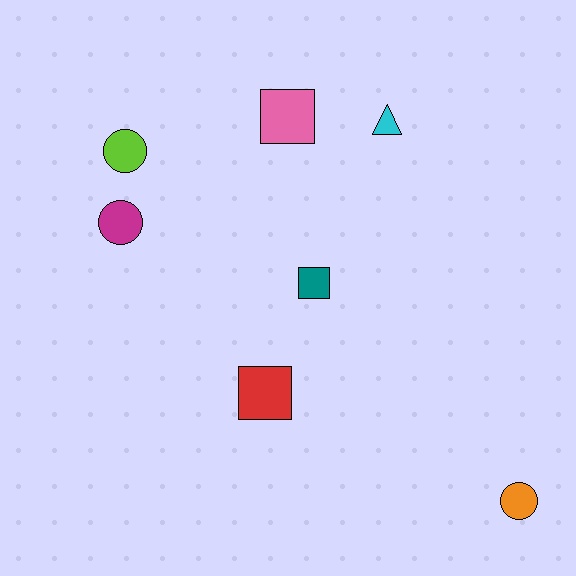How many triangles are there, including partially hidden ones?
There is 1 triangle.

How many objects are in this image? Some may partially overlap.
There are 7 objects.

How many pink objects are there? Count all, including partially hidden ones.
There is 1 pink object.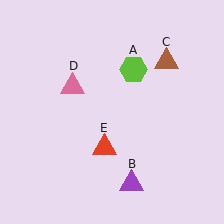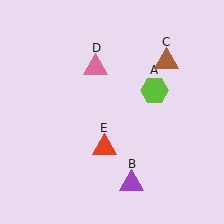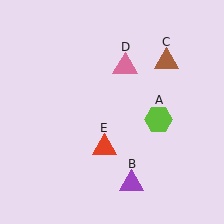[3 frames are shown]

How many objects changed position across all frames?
2 objects changed position: lime hexagon (object A), pink triangle (object D).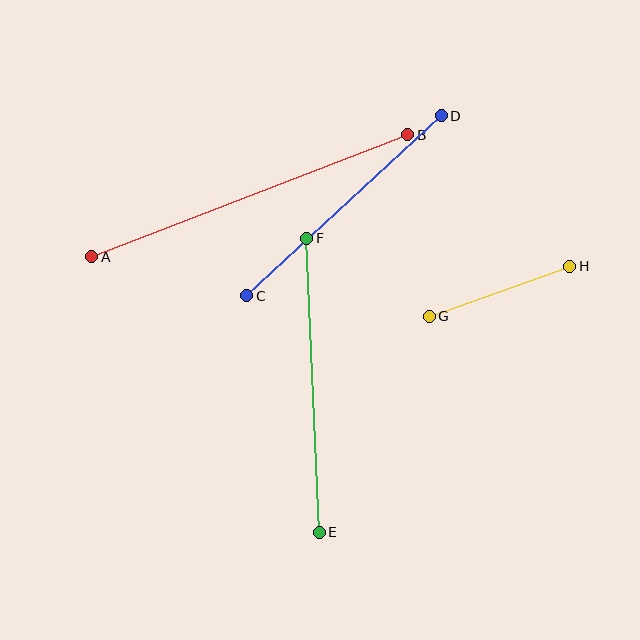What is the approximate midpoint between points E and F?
The midpoint is at approximately (313, 385) pixels.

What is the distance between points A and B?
The distance is approximately 339 pixels.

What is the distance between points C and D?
The distance is approximately 265 pixels.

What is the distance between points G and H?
The distance is approximately 149 pixels.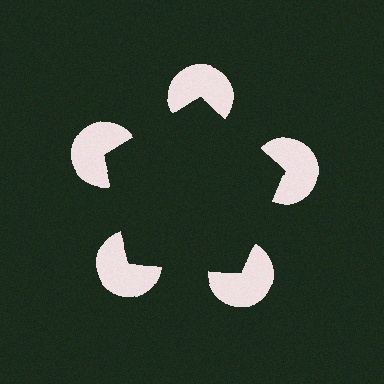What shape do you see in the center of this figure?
An illusory pentagon — its edges are inferred from the aligned wedge cuts in the pac-man discs, not physically drawn.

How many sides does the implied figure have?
5 sides.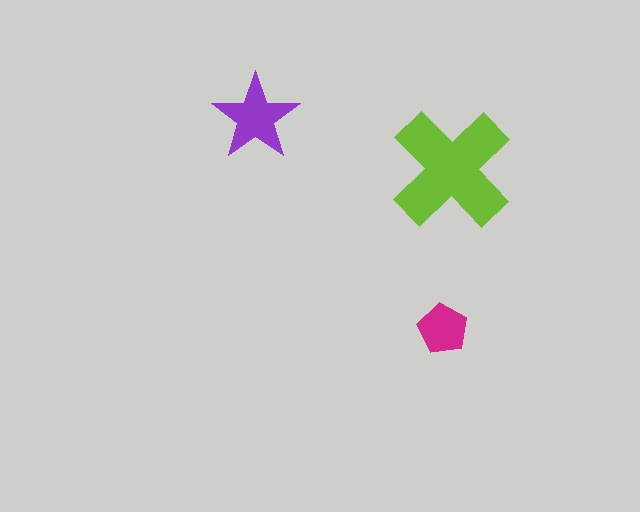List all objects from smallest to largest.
The magenta pentagon, the purple star, the lime cross.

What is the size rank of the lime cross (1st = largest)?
1st.